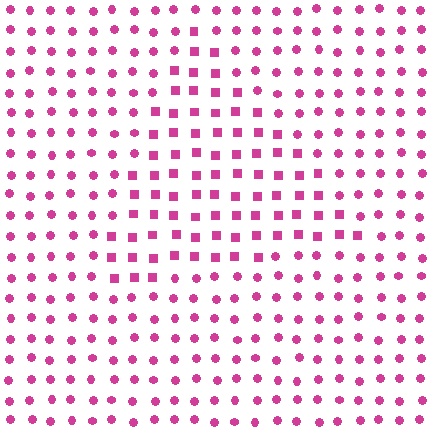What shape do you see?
I see a triangle.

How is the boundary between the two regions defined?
The boundary is defined by a change in element shape: squares inside vs. circles outside. All elements share the same color and spacing.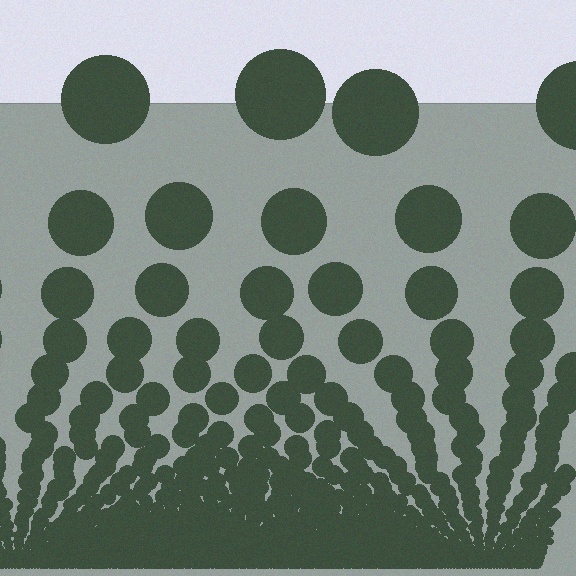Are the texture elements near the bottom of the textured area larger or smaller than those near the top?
Smaller. The gradient is inverted — elements near the bottom are smaller and denser.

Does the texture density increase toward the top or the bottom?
Density increases toward the bottom.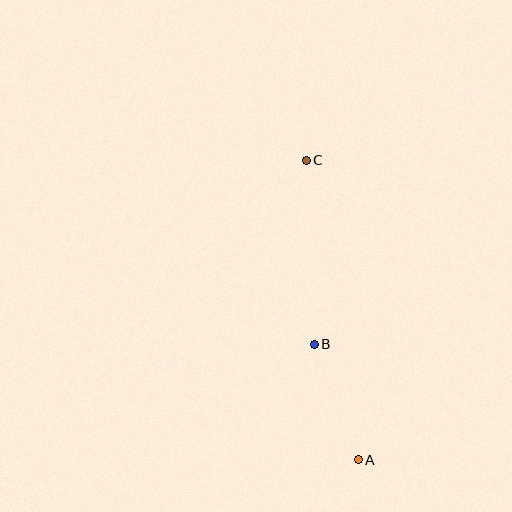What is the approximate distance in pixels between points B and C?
The distance between B and C is approximately 184 pixels.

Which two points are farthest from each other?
Points A and C are farthest from each other.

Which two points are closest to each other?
Points A and B are closest to each other.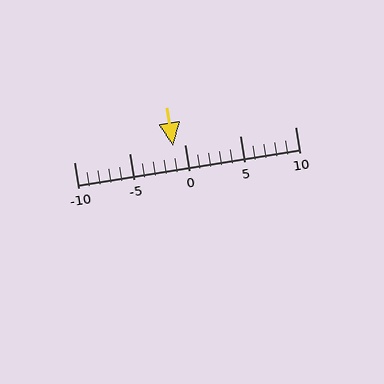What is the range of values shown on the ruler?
The ruler shows values from -10 to 10.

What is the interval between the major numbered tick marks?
The major tick marks are spaced 5 units apart.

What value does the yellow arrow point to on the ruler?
The yellow arrow points to approximately -1.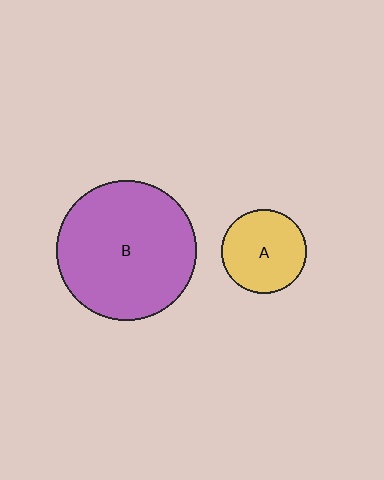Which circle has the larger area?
Circle B (purple).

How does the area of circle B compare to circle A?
Approximately 2.8 times.